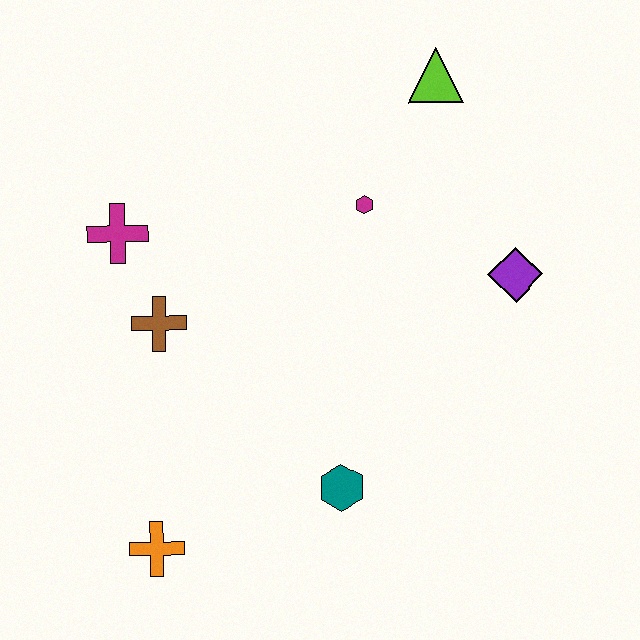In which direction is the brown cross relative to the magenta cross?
The brown cross is below the magenta cross.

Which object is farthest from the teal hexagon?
The lime triangle is farthest from the teal hexagon.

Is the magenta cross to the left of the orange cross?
Yes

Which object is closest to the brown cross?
The magenta cross is closest to the brown cross.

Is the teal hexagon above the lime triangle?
No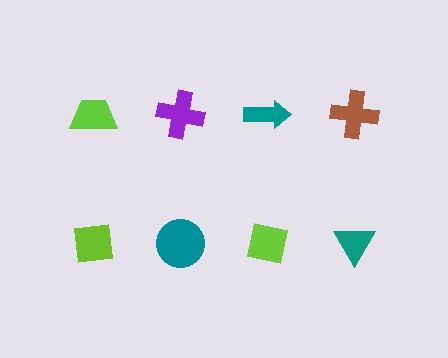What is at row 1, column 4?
A brown cross.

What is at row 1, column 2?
A purple cross.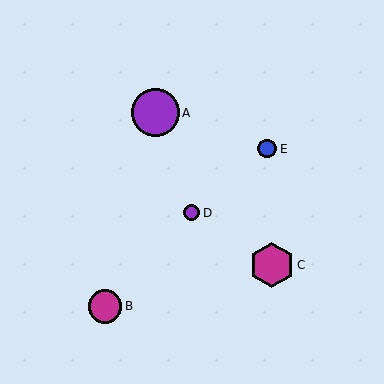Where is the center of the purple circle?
The center of the purple circle is at (192, 213).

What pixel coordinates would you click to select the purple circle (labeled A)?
Click at (155, 113) to select the purple circle A.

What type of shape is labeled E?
Shape E is a blue circle.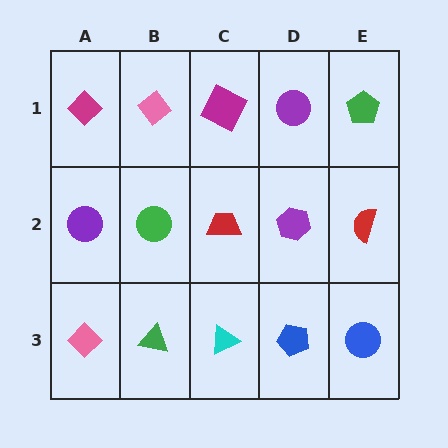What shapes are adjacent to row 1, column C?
A red trapezoid (row 2, column C), a pink diamond (row 1, column B), a purple circle (row 1, column D).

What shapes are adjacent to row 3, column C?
A red trapezoid (row 2, column C), a green triangle (row 3, column B), a blue pentagon (row 3, column D).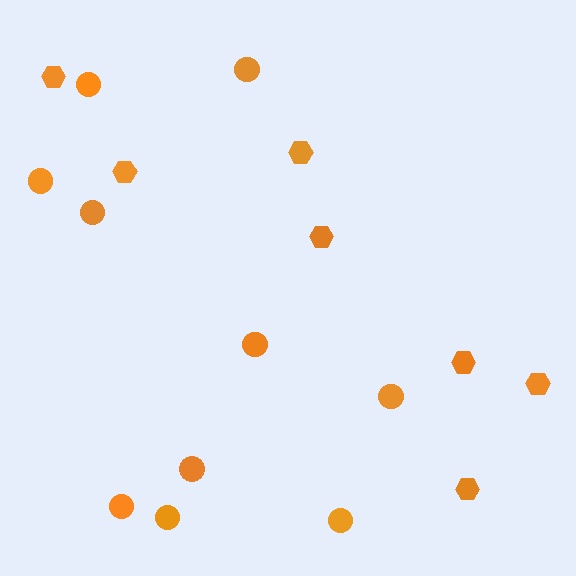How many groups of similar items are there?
There are 2 groups: one group of hexagons (7) and one group of circles (10).